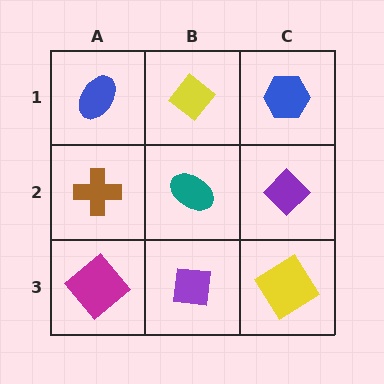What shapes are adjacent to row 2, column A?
A blue ellipse (row 1, column A), a magenta diamond (row 3, column A), a teal ellipse (row 2, column B).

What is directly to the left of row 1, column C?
A yellow diamond.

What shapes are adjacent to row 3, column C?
A purple diamond (row 2, column C), a purple square (row 3, column B).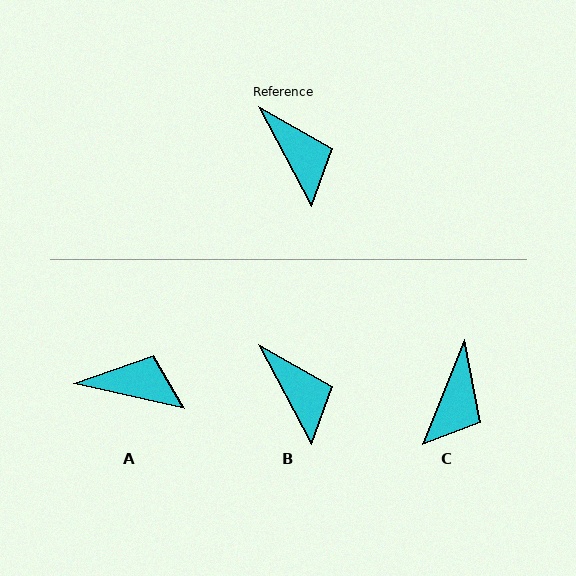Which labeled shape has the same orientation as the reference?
B.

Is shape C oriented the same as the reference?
No, it is off by about 49 degrees.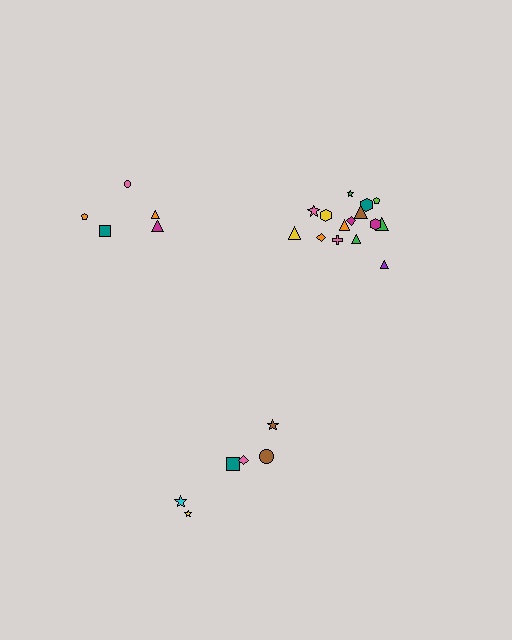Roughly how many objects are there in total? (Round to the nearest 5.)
Roughly 25 objects in total.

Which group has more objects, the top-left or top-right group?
The top-right group.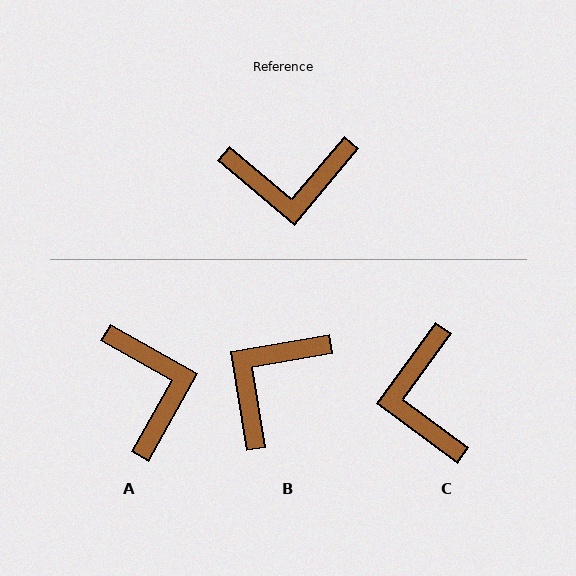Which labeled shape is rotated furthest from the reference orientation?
B, about 130 degrees away.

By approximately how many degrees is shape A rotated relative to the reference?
Approximately 101 degrees counter-clockwise.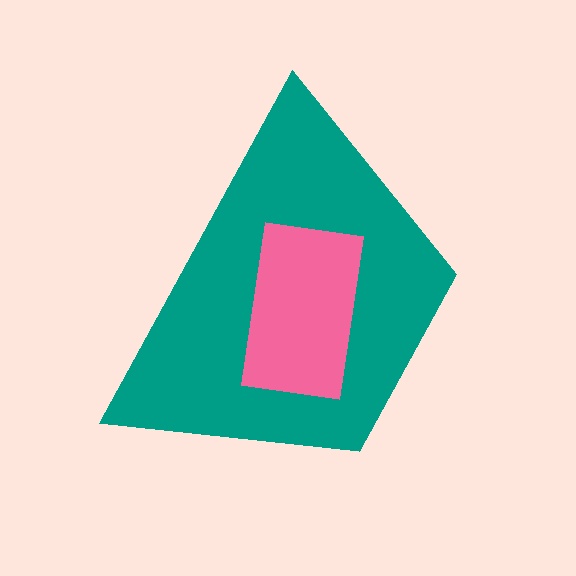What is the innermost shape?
The pink rectangle.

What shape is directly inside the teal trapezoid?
The pink rectangle.